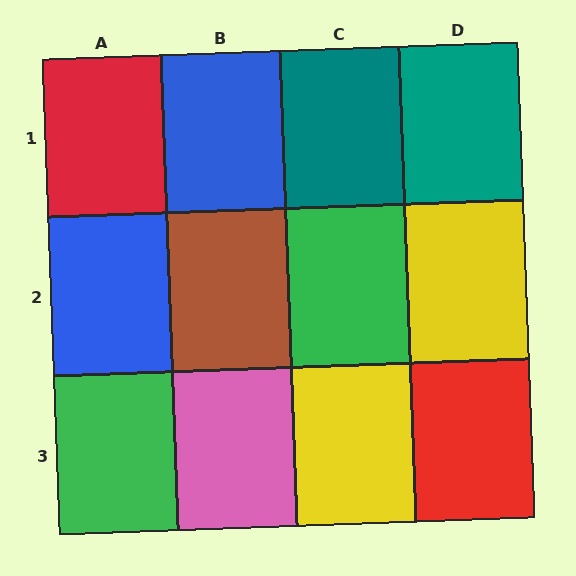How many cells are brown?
1 cell is brown.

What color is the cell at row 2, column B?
Brown.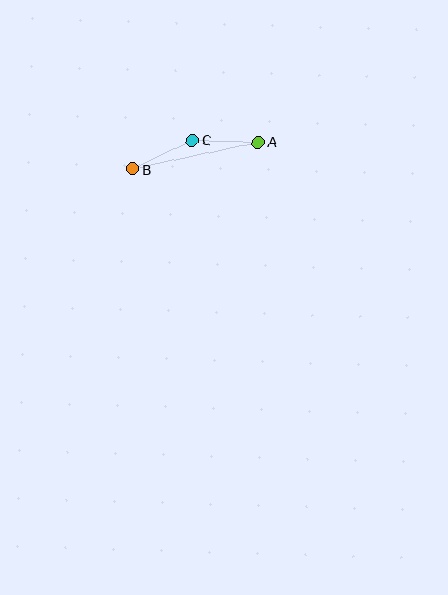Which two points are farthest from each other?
Points A and B are farthest from each other.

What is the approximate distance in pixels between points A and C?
The distance between A and C is approximately 66 pixels.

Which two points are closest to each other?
Points B and C are closest to each other.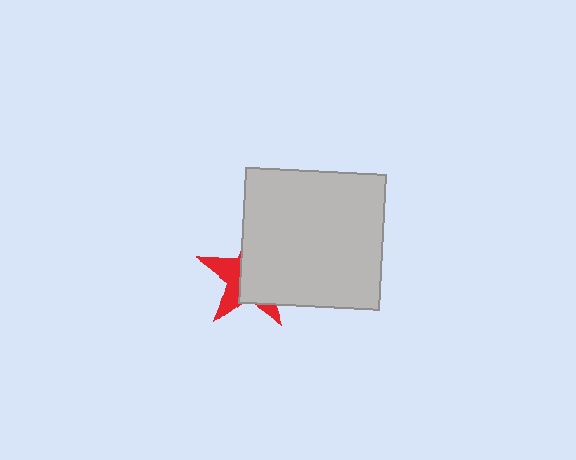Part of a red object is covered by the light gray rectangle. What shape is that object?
It is a star.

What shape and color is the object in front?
The object in front is a light gray rectangle.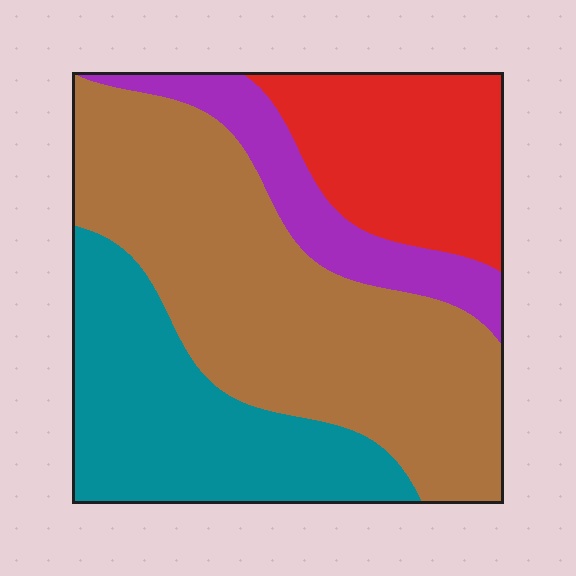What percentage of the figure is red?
Red covers 19% of the figure.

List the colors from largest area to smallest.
From largest to smallest: brown, teal, red, purple.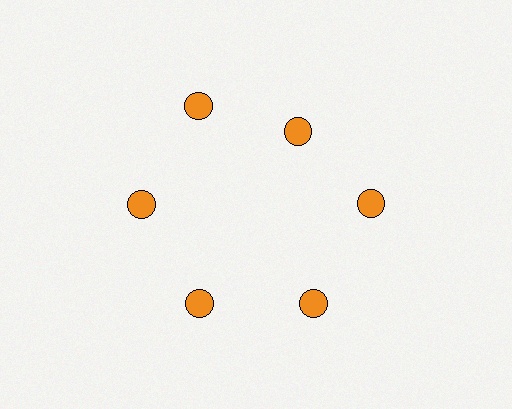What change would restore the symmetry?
The symmetry would be restored by moving it outward, back onto the ring so that all 6 circles sit at equal angles and equal distance from the center.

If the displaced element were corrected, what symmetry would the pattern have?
It would have 6-fold rotational symmetry — the pattern would map onto itself every 60 degrees.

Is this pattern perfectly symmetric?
No. The 6 orange circles are arranged in a ring, but one element near the 1 o'clock position is pulled inward toward the center, breaking the 6-fold rotational symmetry.